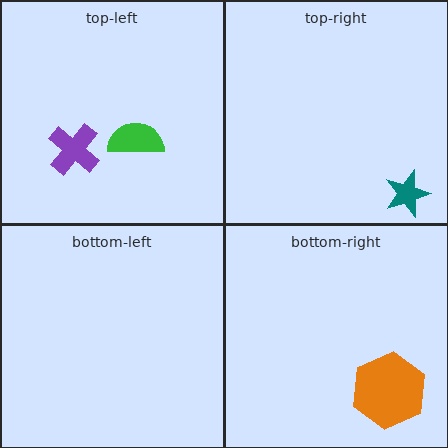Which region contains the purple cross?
The top-left region.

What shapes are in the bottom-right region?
The orange hexagon.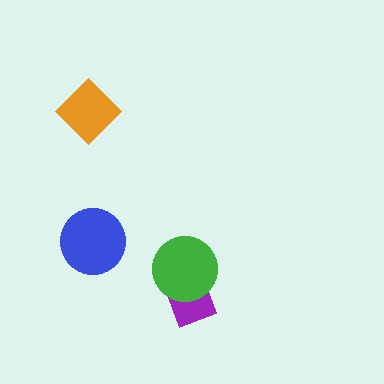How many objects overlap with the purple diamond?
1 object overlaps with the purple diamond.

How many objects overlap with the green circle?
1 object overlaps with the green circle.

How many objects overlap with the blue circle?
0 objects overlap with the blue circle.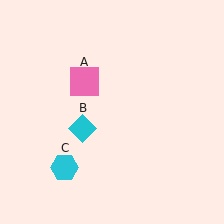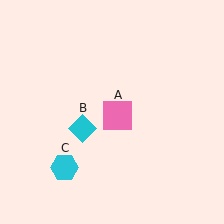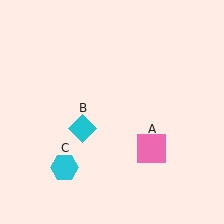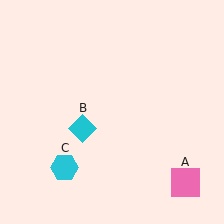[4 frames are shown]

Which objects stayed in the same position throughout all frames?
Cyan diamond (object B) and cyan hexagon (object C) remained stationary.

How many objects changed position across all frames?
1 object changed position: pink square (object A).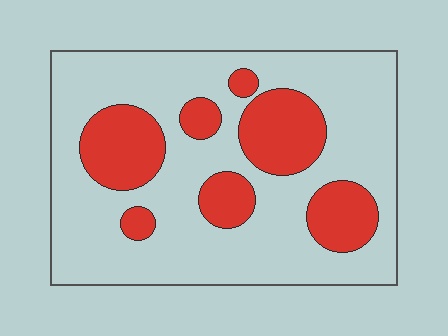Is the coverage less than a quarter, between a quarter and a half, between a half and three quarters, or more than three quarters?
Between a quarter and a half.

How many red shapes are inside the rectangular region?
7.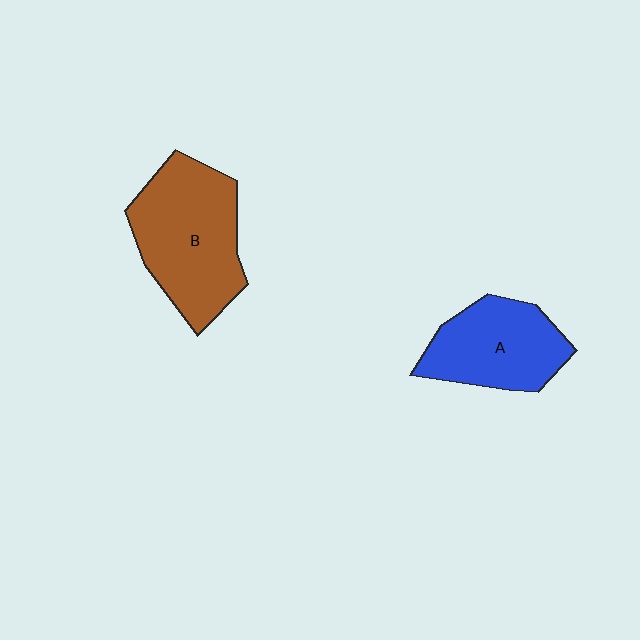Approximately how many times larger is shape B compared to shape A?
Approximately 1.3 times.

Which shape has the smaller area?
Shape A (blue).